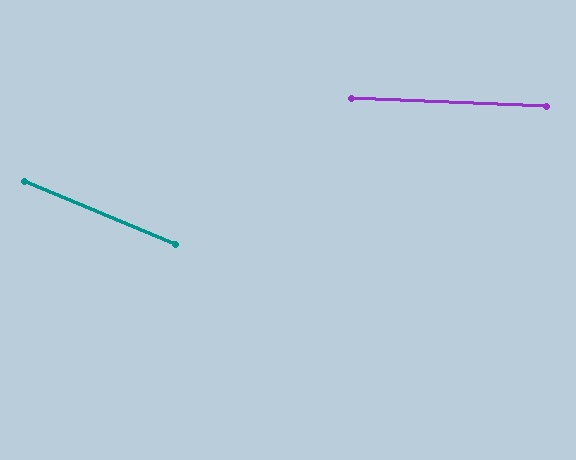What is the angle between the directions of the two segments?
Approximately 20 degrees.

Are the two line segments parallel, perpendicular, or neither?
Neither parallel nor perpendicular — they differ by about 20°.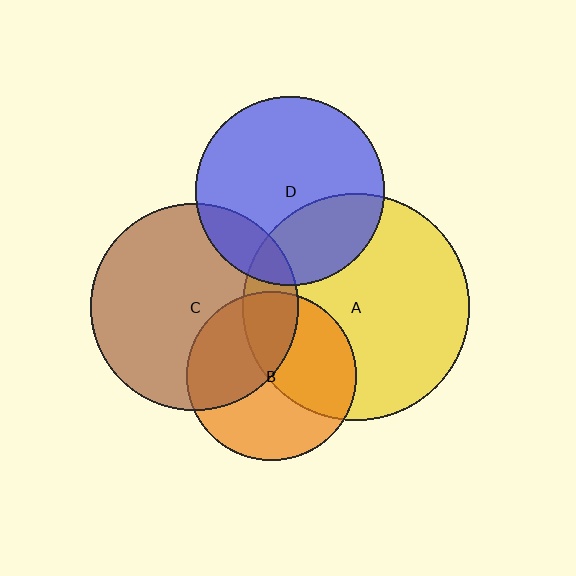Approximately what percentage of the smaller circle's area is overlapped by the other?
Approximately 30%.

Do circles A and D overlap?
Yes.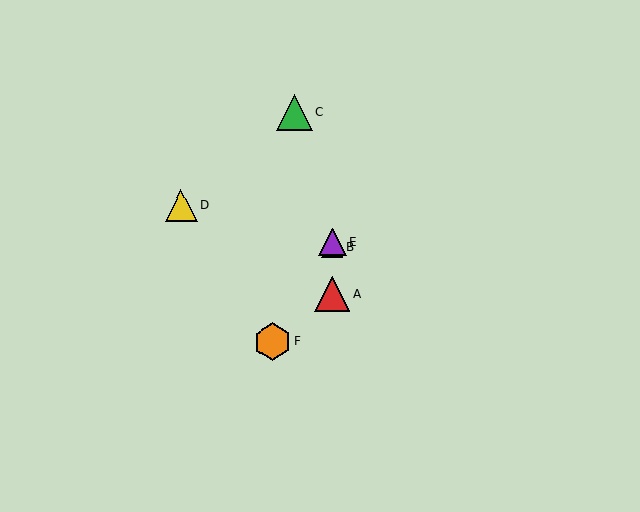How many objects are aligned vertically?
3 objects (A, B, E) are aligned vertically.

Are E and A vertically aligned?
Yes, both are at x≈332.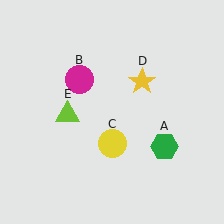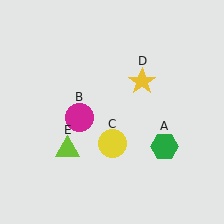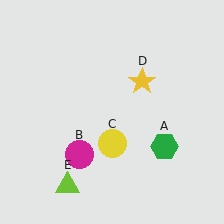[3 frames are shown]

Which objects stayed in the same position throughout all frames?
Green hexagon (object A) and yellow circle (object C) and yellow star (object D) remained stationary.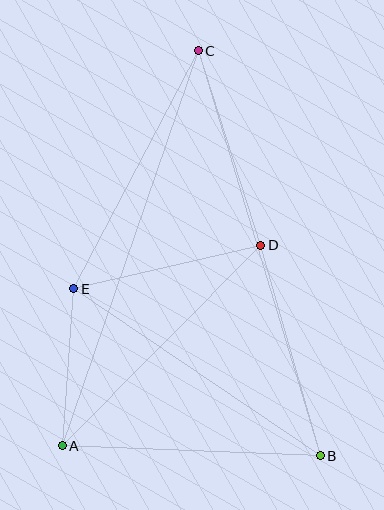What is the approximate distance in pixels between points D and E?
The distance between D and E is approximately 192 pixels.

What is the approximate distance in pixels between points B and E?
The distance between B and E is approximately 297 pixels.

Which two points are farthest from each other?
Points B and C are farthest from each other.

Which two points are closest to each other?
Points A and E are closest to each other.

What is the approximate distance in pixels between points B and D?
The distance between B and D is approximately 219 pixels.